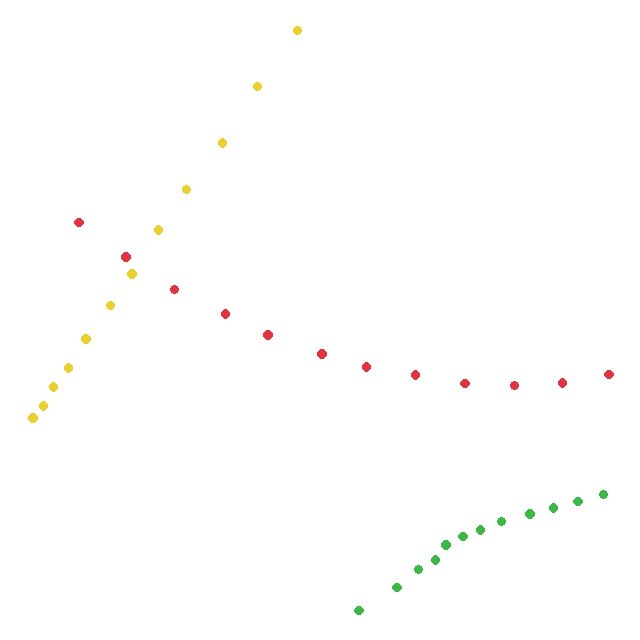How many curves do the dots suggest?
There are 3 distinct paths.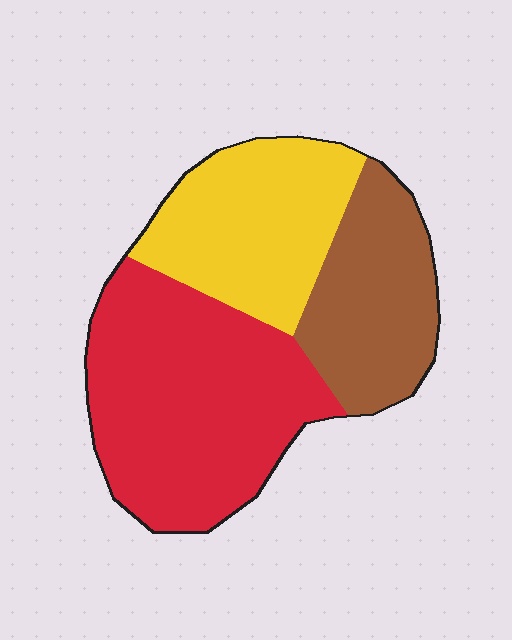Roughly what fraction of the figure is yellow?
Yellow covers 29% of the figure.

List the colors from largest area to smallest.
From largest to smallest: red, yellow, brown.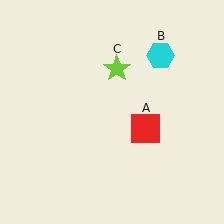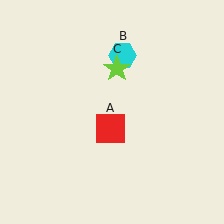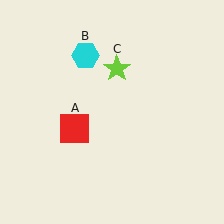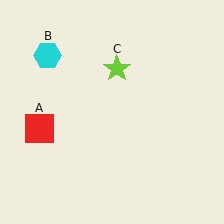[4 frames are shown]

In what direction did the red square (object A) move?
The red square (object A) moved left.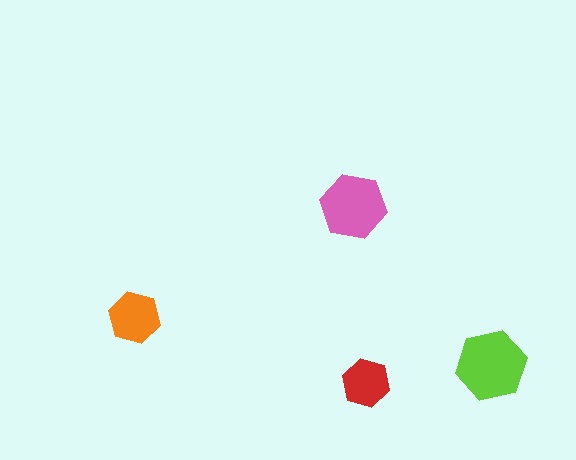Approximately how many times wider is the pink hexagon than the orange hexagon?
About 1.5 times wider.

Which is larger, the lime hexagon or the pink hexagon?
The lime one.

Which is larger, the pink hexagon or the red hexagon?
The pink one.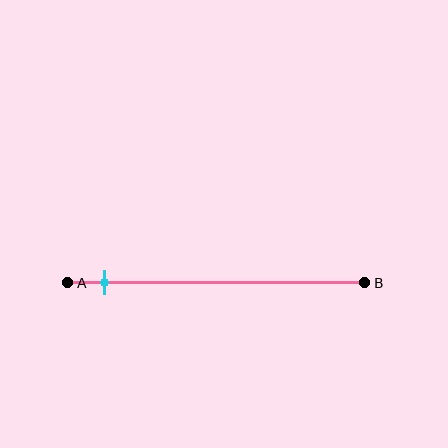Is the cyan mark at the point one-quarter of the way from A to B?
No, the mark is at about 10% from A, not at the 25% one-quarter point.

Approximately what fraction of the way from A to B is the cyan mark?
The cyan mark is approximately 10% of the way from A to B.